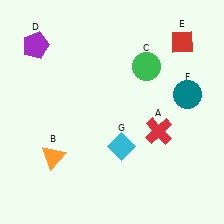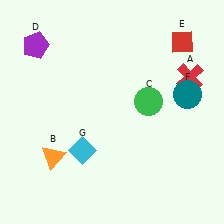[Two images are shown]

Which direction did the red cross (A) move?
The red cross (A) moved up.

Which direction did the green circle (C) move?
The green circle (C) moved down.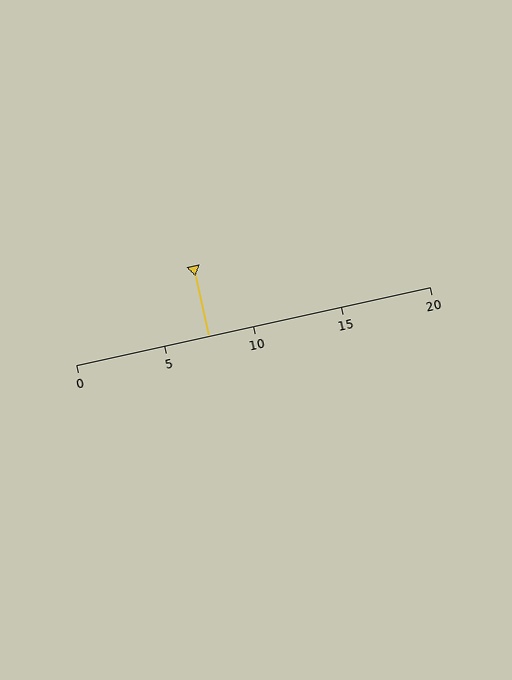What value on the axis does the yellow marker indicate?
The marker indicates approximately 7.5.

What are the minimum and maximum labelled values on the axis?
The axis runs from 0 to 20.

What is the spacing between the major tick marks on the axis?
The major ticks are spaced 5 apart.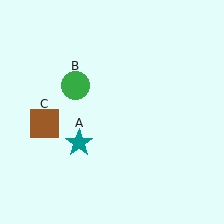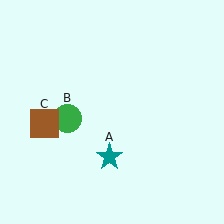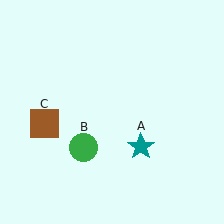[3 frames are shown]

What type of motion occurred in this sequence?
The teal star (object A), green circle (object B) rotated counterclockwise around the center of the scene.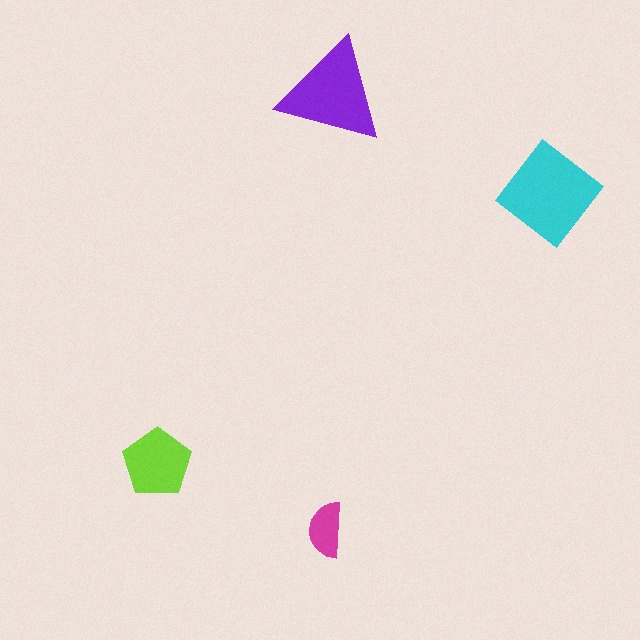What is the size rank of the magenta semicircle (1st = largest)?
4th.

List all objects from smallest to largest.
The magenta semicircle, the lime pentagon, the purple triangle, the cyan diamond.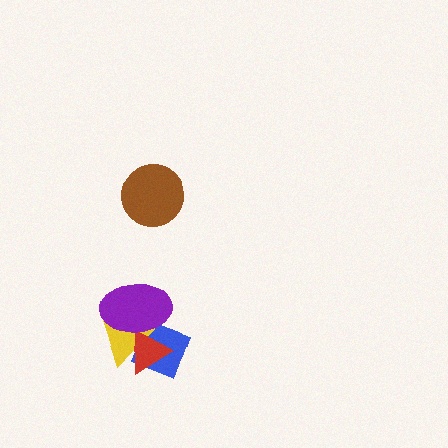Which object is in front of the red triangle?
The purple ellipse is in front of the red triangle.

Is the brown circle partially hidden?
No, no other shape covers it.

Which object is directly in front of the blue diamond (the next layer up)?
The yellow triangle is directly in front of the blue diamond.